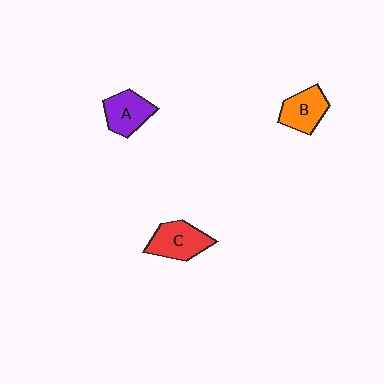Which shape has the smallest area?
Shape B (orange).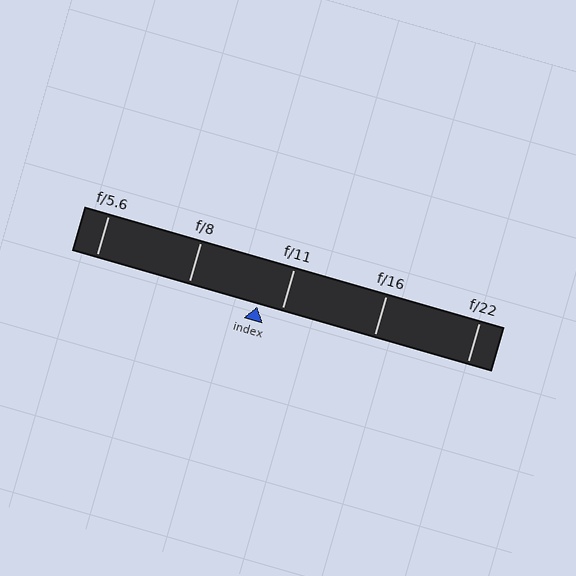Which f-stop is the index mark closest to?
The index mark is closest to f/11.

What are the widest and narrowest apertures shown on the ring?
The widest aperture shown is f/5.6 and the narrowest is f/22.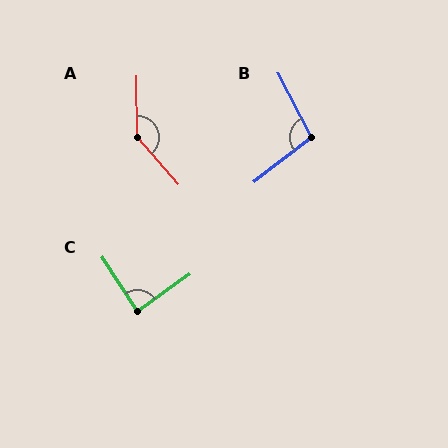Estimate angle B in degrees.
Approximately 100 degrees.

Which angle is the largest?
A, at approximately 139 degrees.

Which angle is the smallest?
C, at approximately 88 degrees.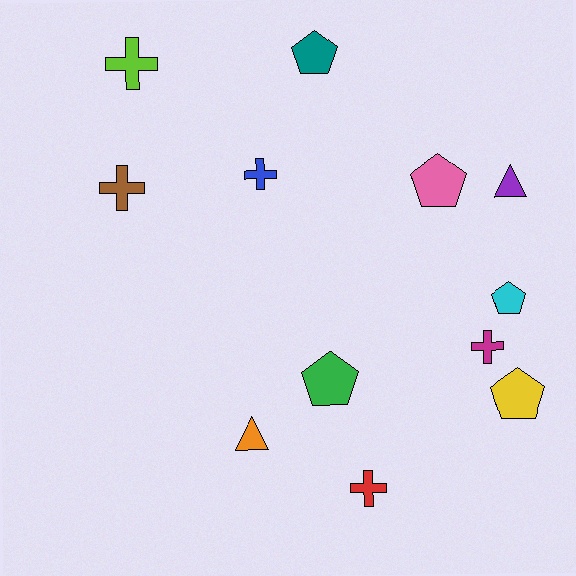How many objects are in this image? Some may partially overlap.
There are 12 objects.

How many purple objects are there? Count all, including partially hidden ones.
There is 1 purple object.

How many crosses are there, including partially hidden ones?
There are 5 crosses.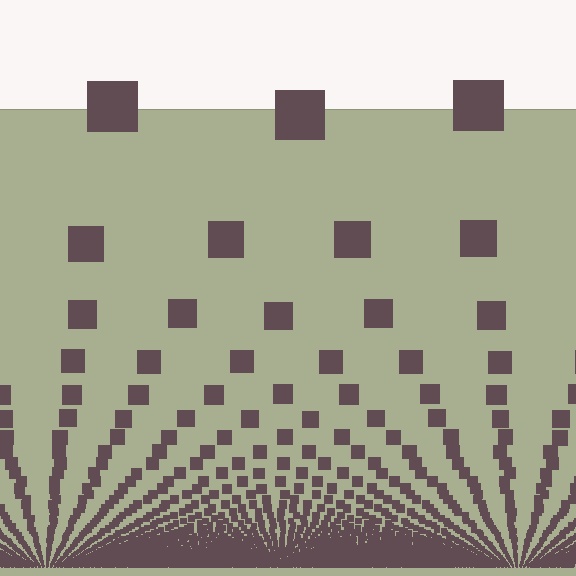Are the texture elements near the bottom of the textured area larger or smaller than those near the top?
Smaller. The gradient is inverted — elements near the bottom are smaller and denser.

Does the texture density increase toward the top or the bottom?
Density increases toward the bottom.